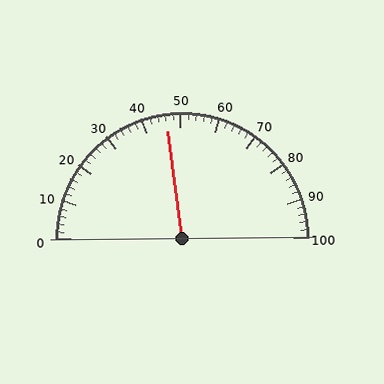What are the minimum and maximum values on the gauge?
The gauge ranges from 0 to 100.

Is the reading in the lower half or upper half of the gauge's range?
The reading is in the lower half of the range (0 to 100).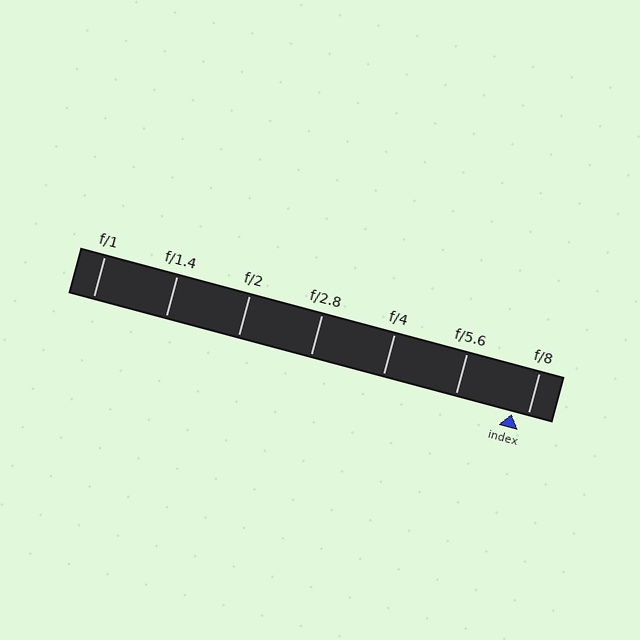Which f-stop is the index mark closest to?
The index mark is closest to f/8.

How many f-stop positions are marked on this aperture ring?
There are 7 f-stop positions marked.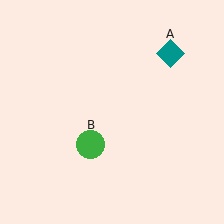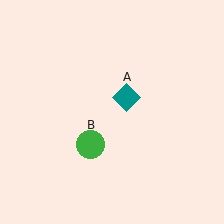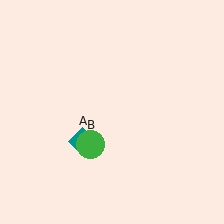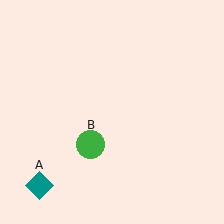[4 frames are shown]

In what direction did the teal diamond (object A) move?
The teal diamond (object A) moved down and to the left.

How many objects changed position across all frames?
1 object changed position: teal diamond (object A).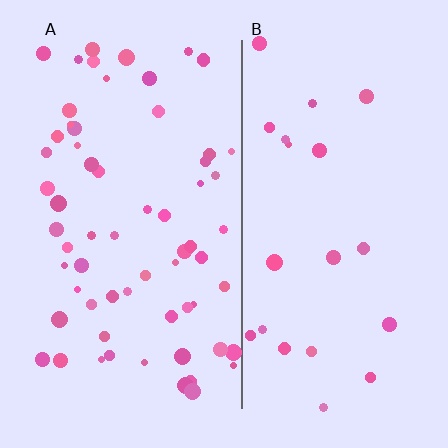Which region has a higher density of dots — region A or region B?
A (the left).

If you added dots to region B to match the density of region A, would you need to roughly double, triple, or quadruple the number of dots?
Approximately triple.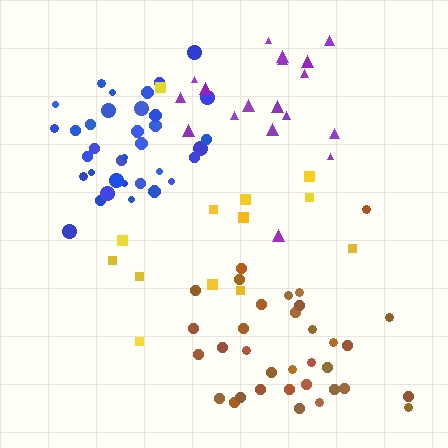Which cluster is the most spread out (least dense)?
Yellow.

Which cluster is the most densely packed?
Blue.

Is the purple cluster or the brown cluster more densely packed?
Brown.